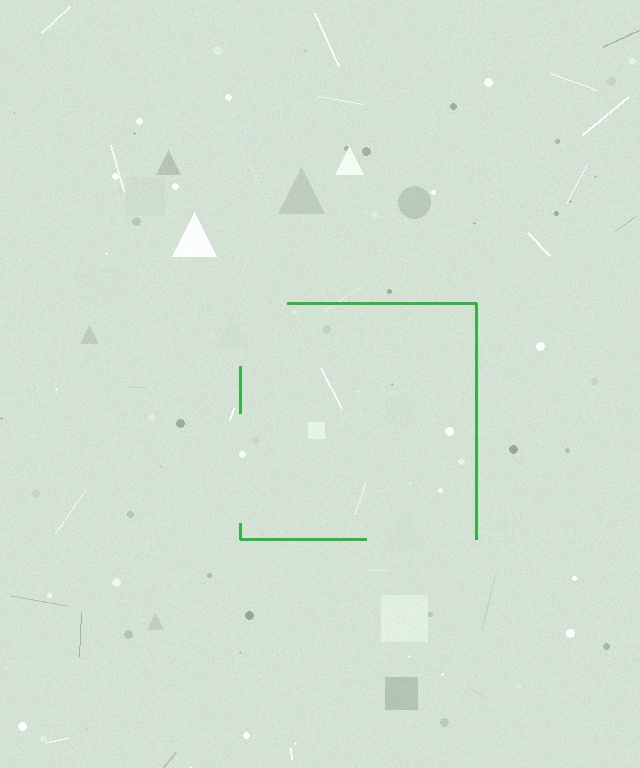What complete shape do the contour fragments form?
The contour fragments form a square.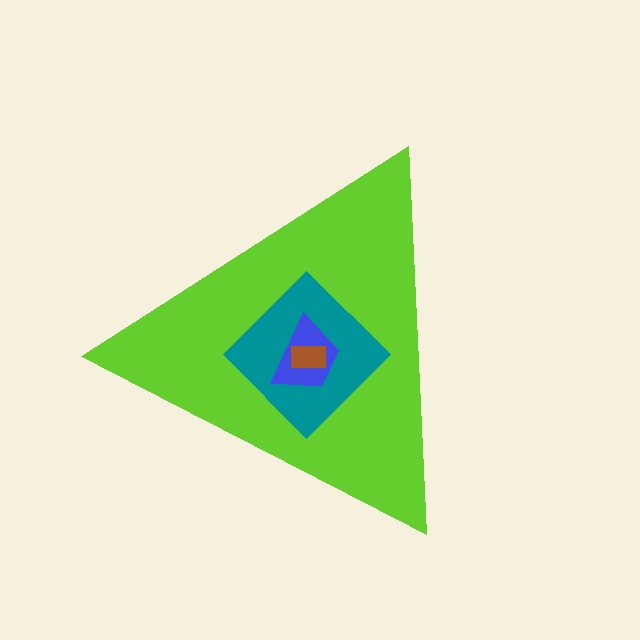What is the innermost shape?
The brown rectangle.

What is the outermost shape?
The lime triangle.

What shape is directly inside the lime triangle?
The teal diamond.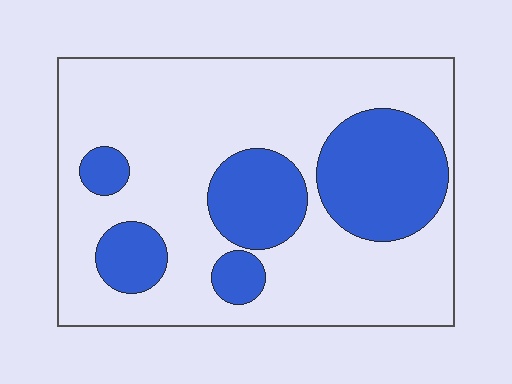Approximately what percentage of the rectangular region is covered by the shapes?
Approximately 30%.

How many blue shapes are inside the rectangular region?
5.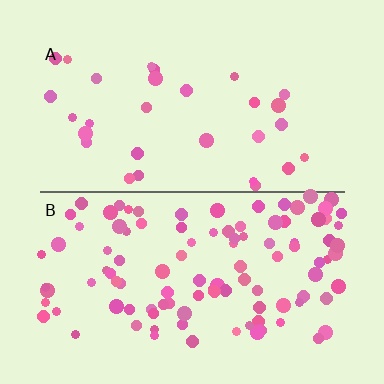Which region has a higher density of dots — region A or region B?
B (the bottom).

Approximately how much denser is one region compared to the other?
Approximately 3.5× — region B over region A.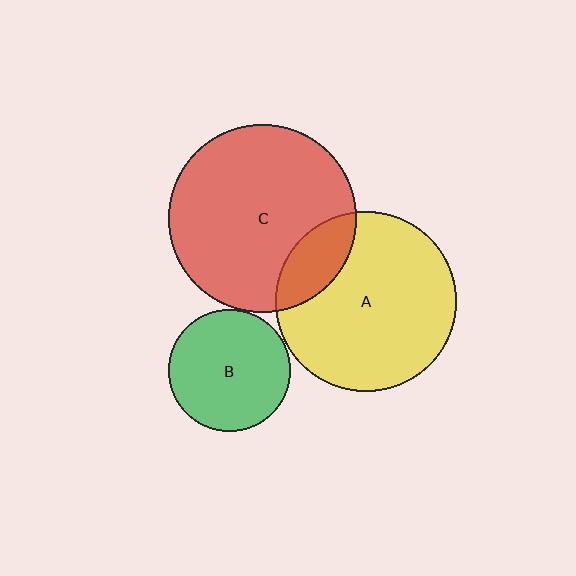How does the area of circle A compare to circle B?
Approximately 2.2 times.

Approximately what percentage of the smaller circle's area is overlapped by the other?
Approximately 20%.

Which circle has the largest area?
Circle C (red).